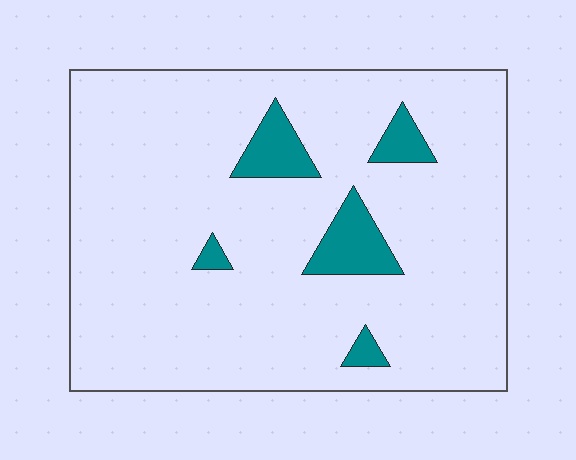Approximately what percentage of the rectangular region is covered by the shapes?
Approximately 10%.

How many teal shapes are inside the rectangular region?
5.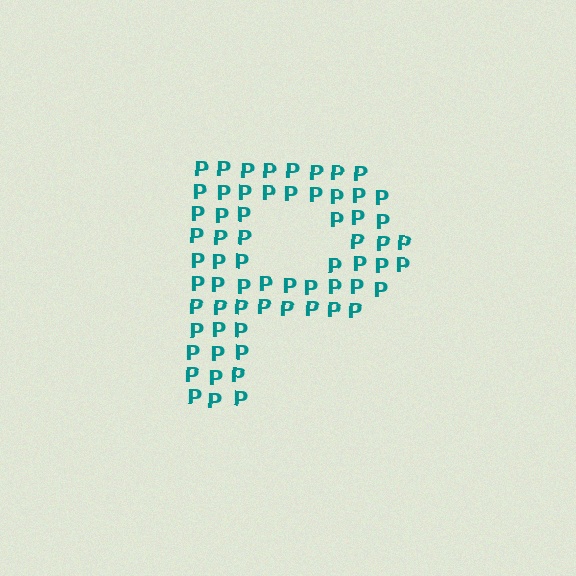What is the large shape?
The large shape is the letter P.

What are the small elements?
The small elements are letter P's.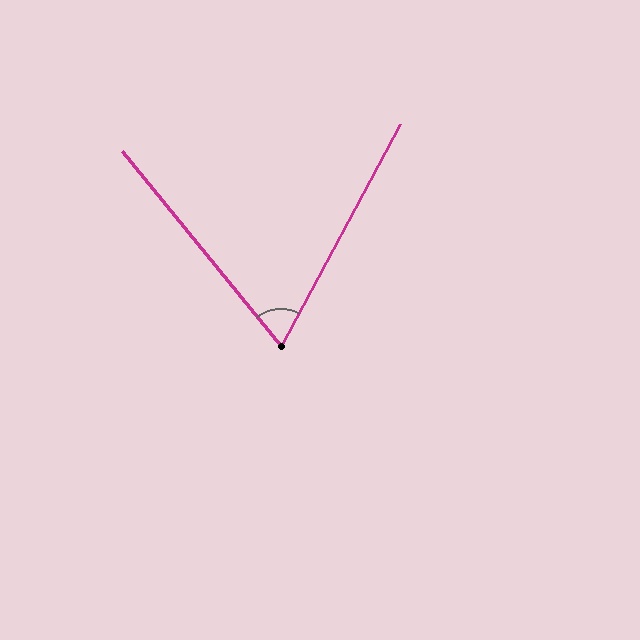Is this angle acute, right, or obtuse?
It is acute.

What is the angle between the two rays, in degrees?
Approximately 67 degrees.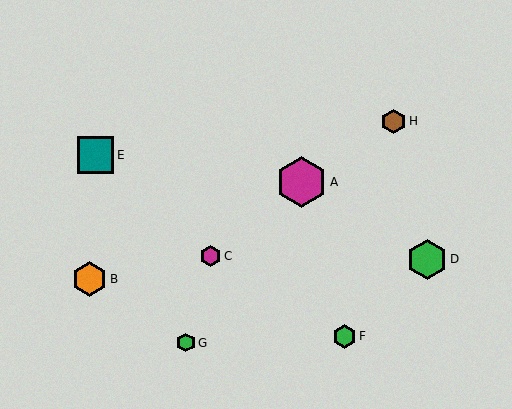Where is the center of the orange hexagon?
The center of the orange hexagon is at (89, 279).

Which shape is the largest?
The magenta hexagon (labeled A) is the largest.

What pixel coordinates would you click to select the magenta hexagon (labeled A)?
Click at (302, 182) to select the magenta hexagon A.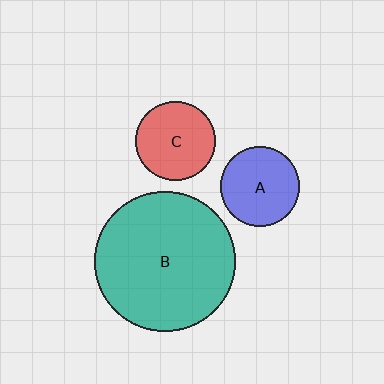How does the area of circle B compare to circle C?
Approximately 3.1 times.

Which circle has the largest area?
Circle B (teal).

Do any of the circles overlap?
No, none of the circles overlap.